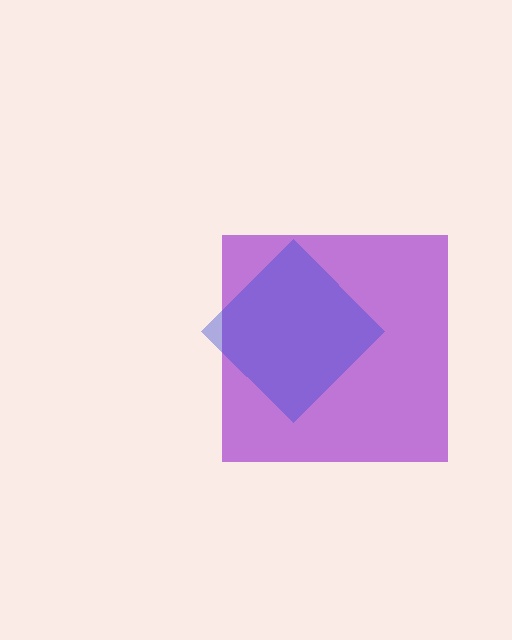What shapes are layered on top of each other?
The layered shapes are: a purple square, a blue diamond.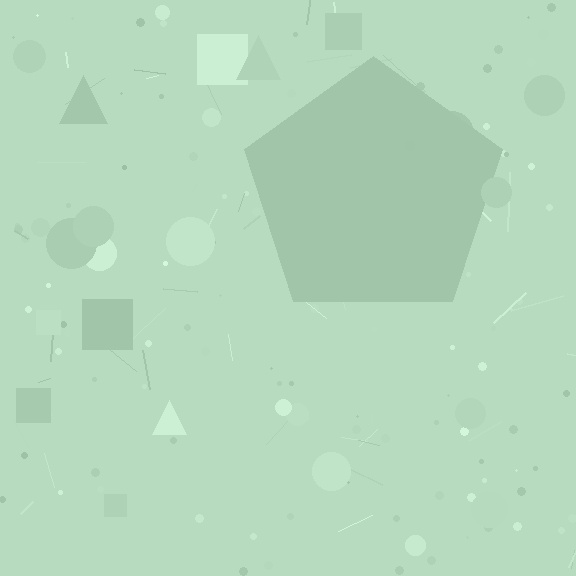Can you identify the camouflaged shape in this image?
The camouflaged shape is a pentagon.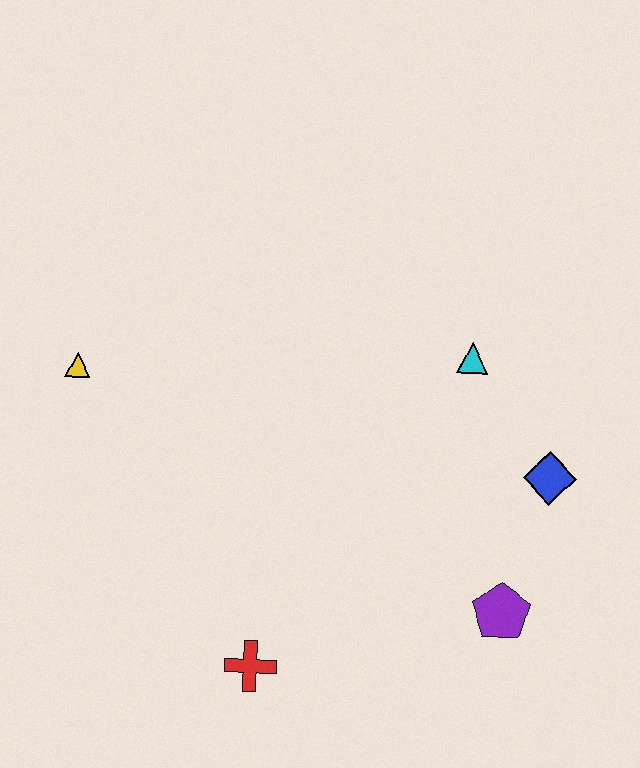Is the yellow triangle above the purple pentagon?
Yes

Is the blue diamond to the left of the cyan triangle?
No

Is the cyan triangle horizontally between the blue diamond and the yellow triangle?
Yes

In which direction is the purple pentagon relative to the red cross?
The purple pentagon is to the right of the red cross.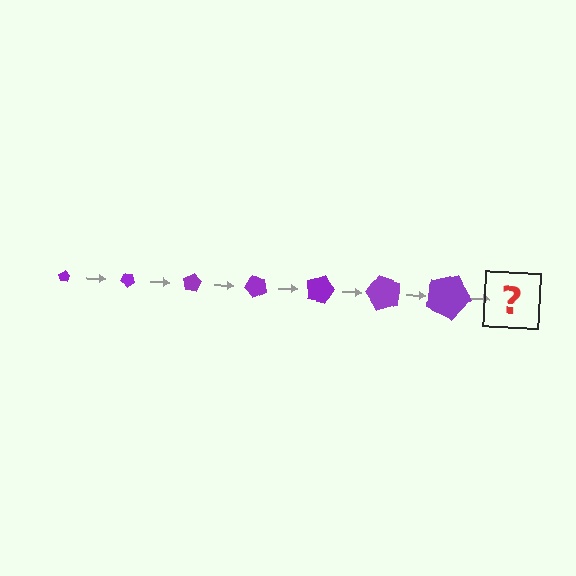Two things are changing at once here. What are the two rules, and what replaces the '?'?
The two rules are that the pentagon grows larger each step and it rotates 40 degrees each step. The '?' should be a pentagon, larger than the previous one and rotated 280 degrees from the start.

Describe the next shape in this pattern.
It should be a pentagon, larger than the previous one and rotated 280 degrees from the start.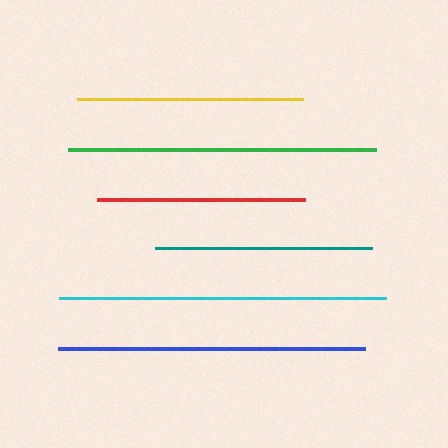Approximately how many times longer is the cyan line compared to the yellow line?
The cyan line is approximately 1.4 times the length of the yellow line.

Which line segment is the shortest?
The red line is the shortest at approximately 207 pixels.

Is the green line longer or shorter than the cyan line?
The cyan line is longer than the green line.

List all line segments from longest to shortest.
From longest to shortest: cyan, green, blue, yellow, teal, red.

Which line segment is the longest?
The cyan line is the longest at approximately 326 pixels.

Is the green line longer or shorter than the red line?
The green line is longer than the red line.